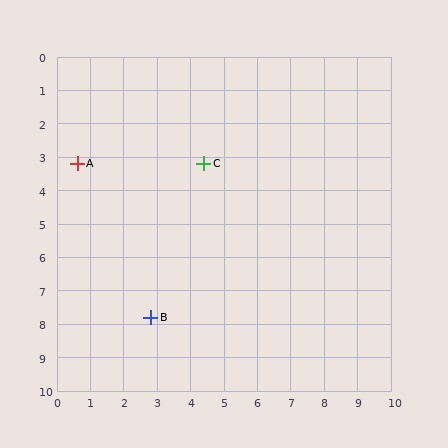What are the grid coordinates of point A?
Point A is at approximately (0.6, 3.2).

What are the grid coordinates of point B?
Point B is at approximately (2.8, 7.8).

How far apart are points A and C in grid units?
Points A and C are about 3.8 grid units apart.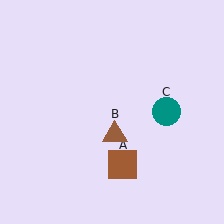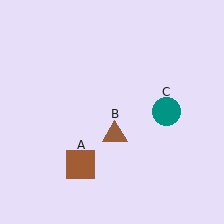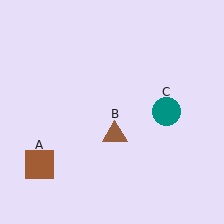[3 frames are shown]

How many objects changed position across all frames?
1 object changed position: brown square (object A).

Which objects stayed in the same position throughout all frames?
Brown triangle (object B) and teal circle (object C) remained stationary.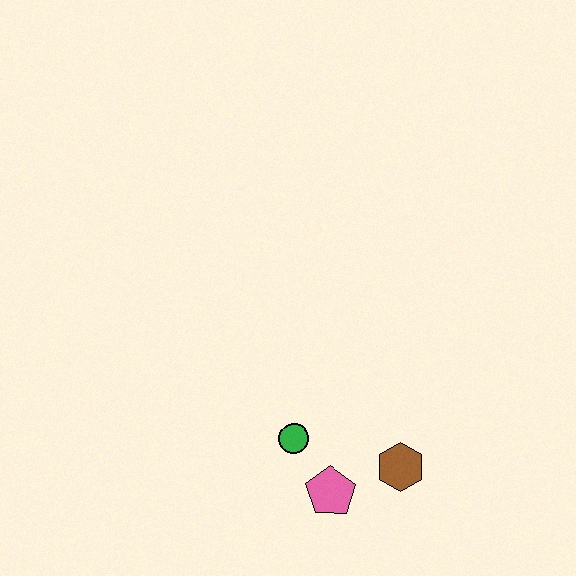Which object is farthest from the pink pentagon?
The brown hexagon is farthest from the pink pentagon.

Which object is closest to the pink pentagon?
The green circle is closest to the pink pentagon.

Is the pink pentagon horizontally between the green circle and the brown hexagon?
Yes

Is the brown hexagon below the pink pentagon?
No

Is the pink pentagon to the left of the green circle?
No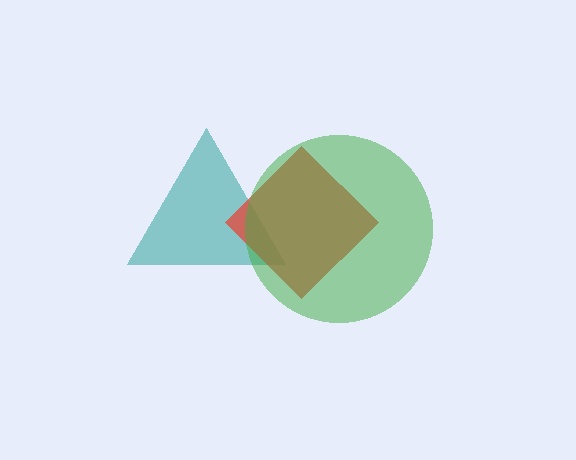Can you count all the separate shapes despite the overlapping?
Yes, there are 3 separate shapes.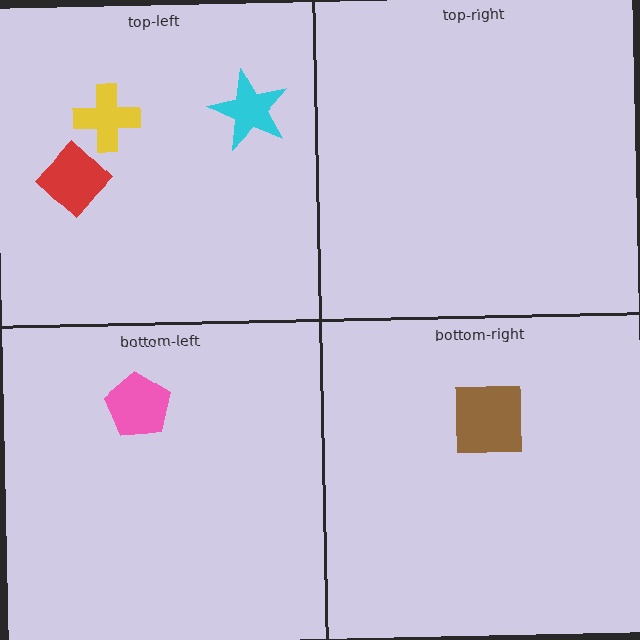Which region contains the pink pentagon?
The bottom-left region.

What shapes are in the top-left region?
The cyan star, the yellow cross, the red diamond.